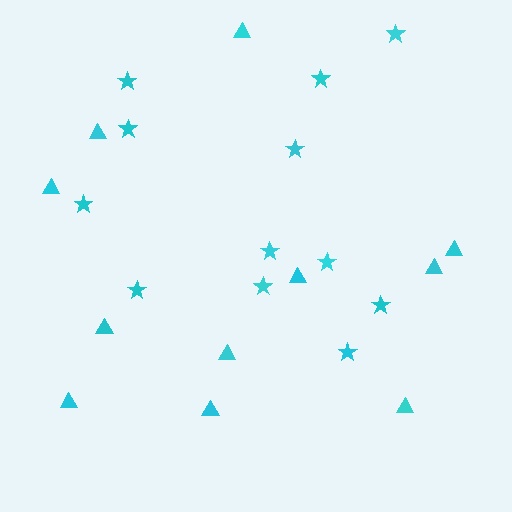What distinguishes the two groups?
There are 2 groups: one group of triangles (11) and one group of stars (12).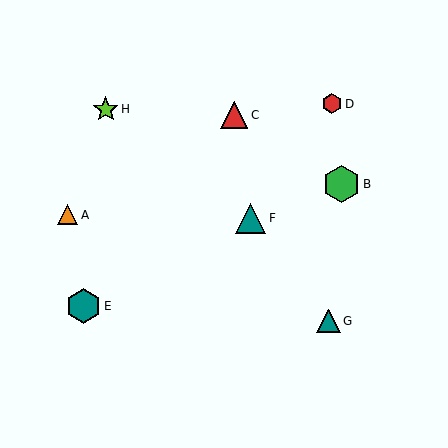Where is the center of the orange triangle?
The center of the orange triangle is at (68, 215).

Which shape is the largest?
The green hexagon (labeled B) is the largest.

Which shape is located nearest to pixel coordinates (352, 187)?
The green hexagon (labeled B) at (342, 184) is nearest to that location.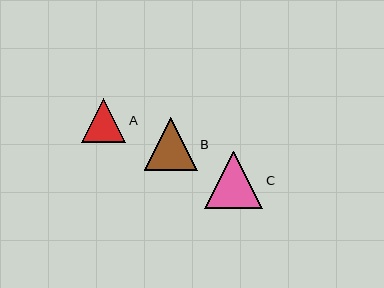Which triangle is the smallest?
Triangle A is the smallest with a size of approximately 44 pixels.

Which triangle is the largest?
Triangle C is the largest with a size of approximately 58 pixels.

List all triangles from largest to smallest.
From largest to smallest: C, B, A.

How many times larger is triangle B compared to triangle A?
Triangle B is approximately 1.2 times the size of triangle A.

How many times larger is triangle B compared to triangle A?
Triangle B is approximately 1.2 times the size of triangle A.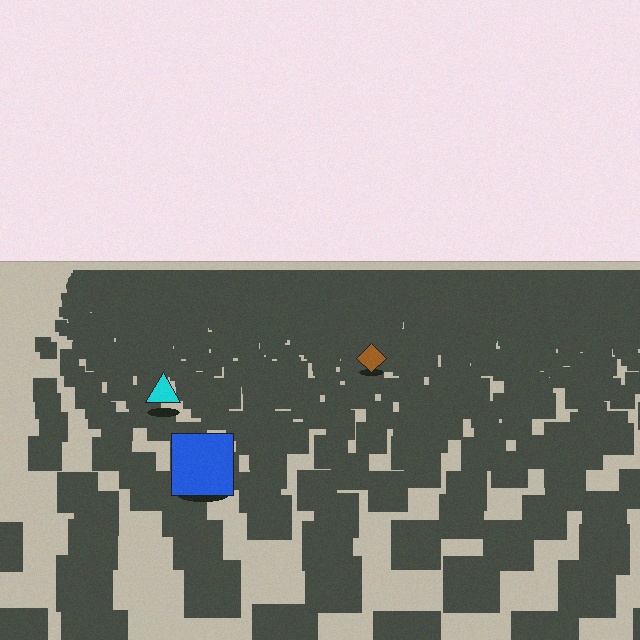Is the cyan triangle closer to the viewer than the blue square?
No. The blue square is closer — you can tell from the texture gradient: the ground texture is coarser near it.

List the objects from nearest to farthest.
From nearest to farthest: the blue square, the cyan triangle, the brown diamond.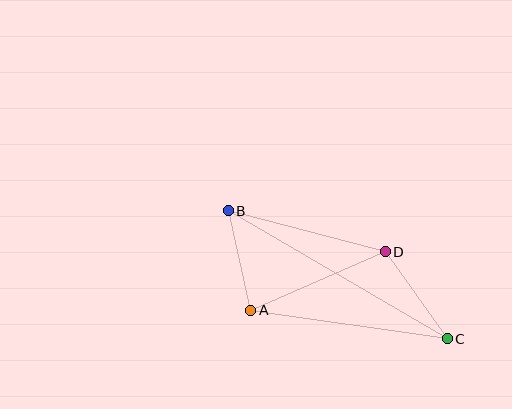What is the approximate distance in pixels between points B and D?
The distance between B and D is approximately 162 pixels.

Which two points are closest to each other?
Points A and B are closest to each other.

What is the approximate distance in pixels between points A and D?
The distance between A and D is approximately 147 pixels.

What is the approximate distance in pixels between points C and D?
The distance between C and D is approximately 107 pixels.